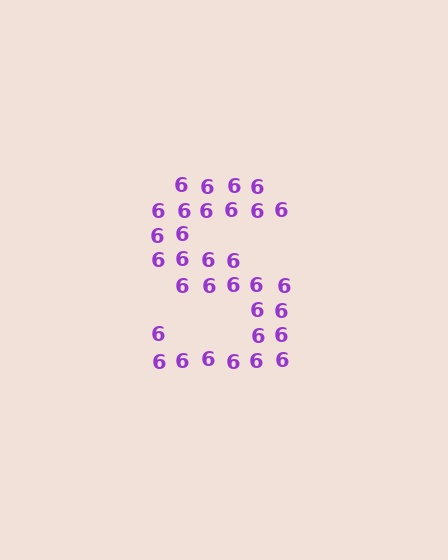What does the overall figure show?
The overall figure shows the letter S.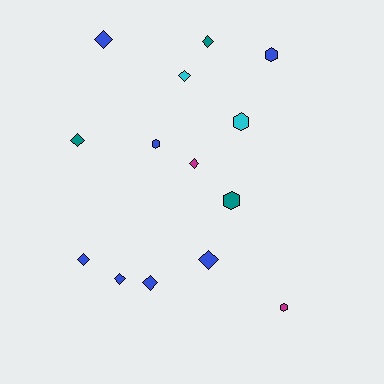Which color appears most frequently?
Blue, with 7 objects.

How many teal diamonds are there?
There are 2 teal diamonds.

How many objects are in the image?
There are 14 objects.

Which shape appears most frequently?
Diamond, with 9 objects.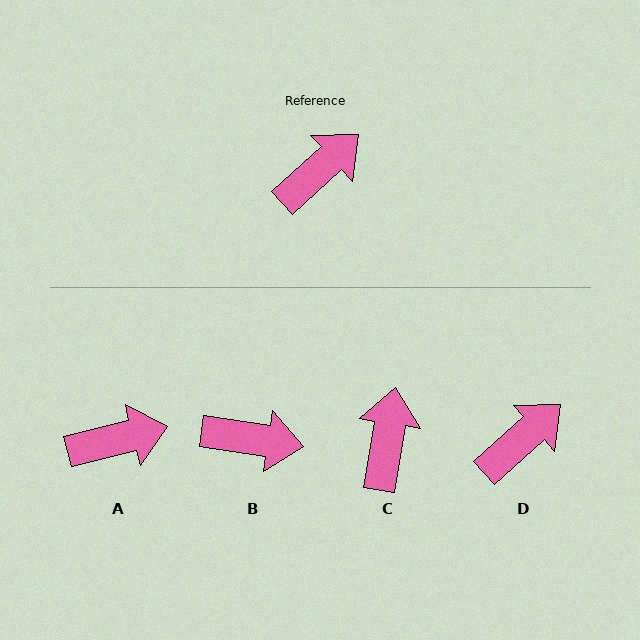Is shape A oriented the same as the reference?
No, it is off by about 28 degrees.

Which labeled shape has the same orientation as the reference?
D.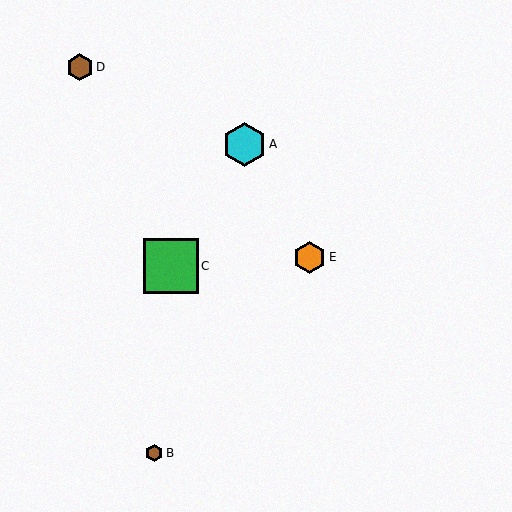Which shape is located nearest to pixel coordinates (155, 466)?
The brown hexagon (labeled B) at (154, 453) is nearest to that location.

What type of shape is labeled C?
Shape C is a green square.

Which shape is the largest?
The green square (labeled C) is the largest.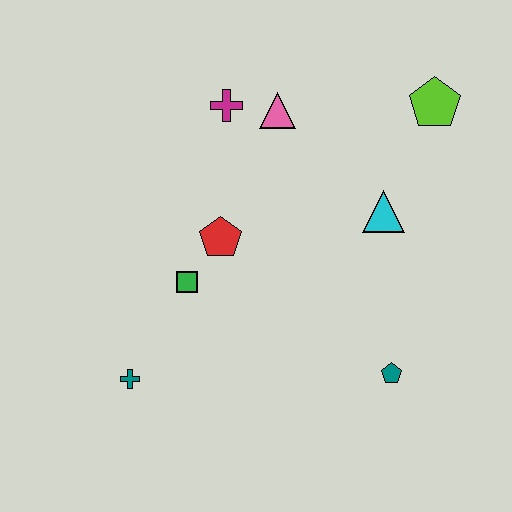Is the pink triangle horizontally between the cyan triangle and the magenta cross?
Yes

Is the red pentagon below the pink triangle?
Yes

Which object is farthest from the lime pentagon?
The teal cross is farthest from the lime pentagon.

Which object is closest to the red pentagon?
The green square is closest to the red pentagon.